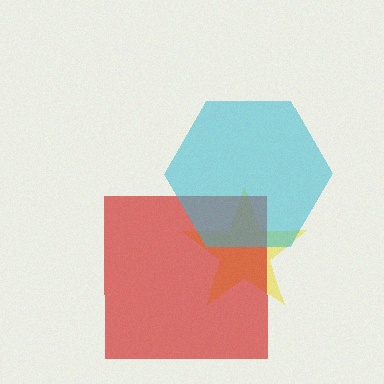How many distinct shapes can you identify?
There are 3 distinct shapes: a yellow star, a red square, a cyan hexagon.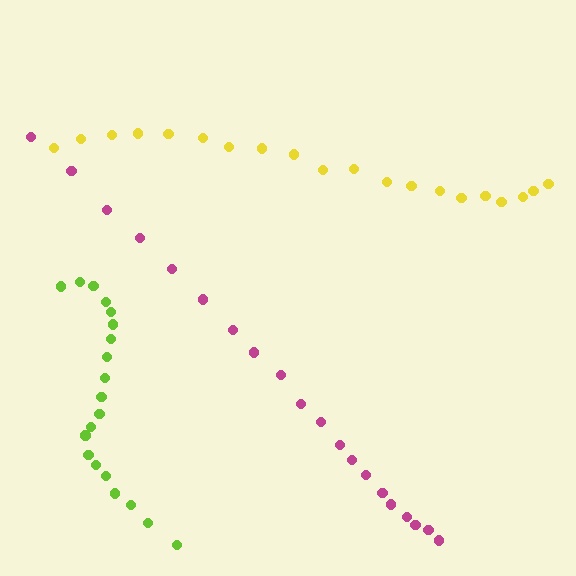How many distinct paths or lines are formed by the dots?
There are 3 distinct paths.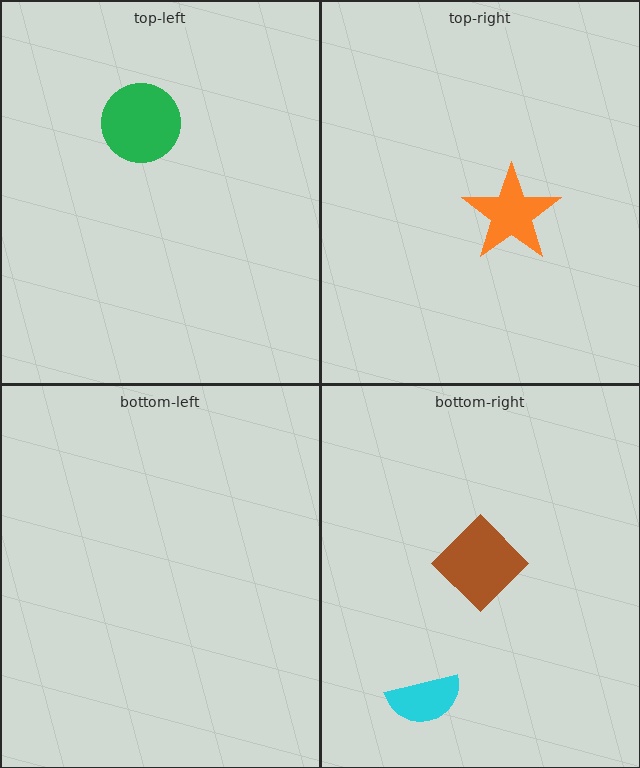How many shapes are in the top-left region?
1.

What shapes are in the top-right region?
The orange star.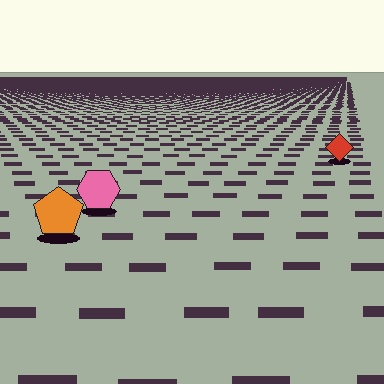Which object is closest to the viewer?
The orange pentagon is closest. The texture marks near it are larger and more spread out.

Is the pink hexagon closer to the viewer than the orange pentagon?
No. The orange pentagon is closer — you can tell from the texture gradient: the ground texture is coarser near it.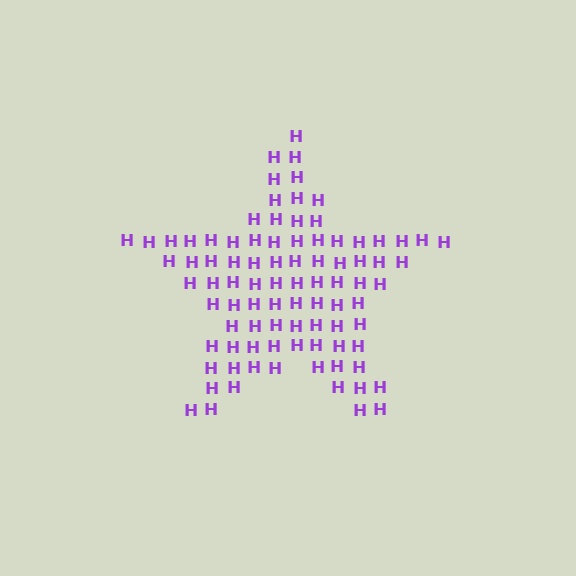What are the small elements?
The small elements are letter H's.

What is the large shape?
The large shape is a star.